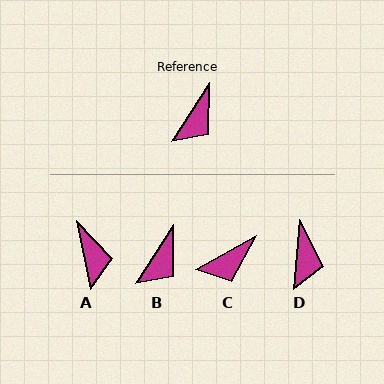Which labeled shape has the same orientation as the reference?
B.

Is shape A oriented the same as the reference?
No, it is off by about 44 degrees.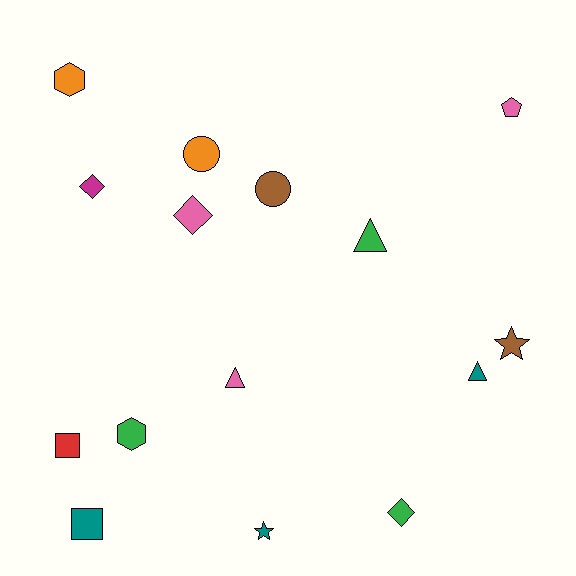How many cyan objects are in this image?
There are no cyan objects.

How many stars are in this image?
There are 2 stars.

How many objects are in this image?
There are 15 objects.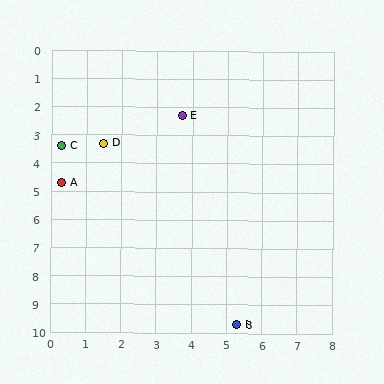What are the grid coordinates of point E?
Point E is at approximately (3.7, 2.3).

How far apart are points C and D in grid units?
Points C and D are about 1.2 grid units apart.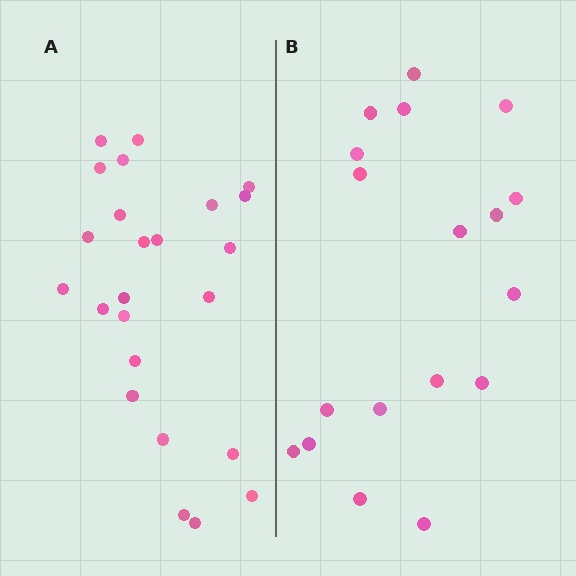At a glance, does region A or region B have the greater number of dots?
Region A (the left region) has more dots.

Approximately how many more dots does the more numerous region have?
Region A has about 6 more dots than region B.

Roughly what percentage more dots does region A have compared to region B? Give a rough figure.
About 35% more.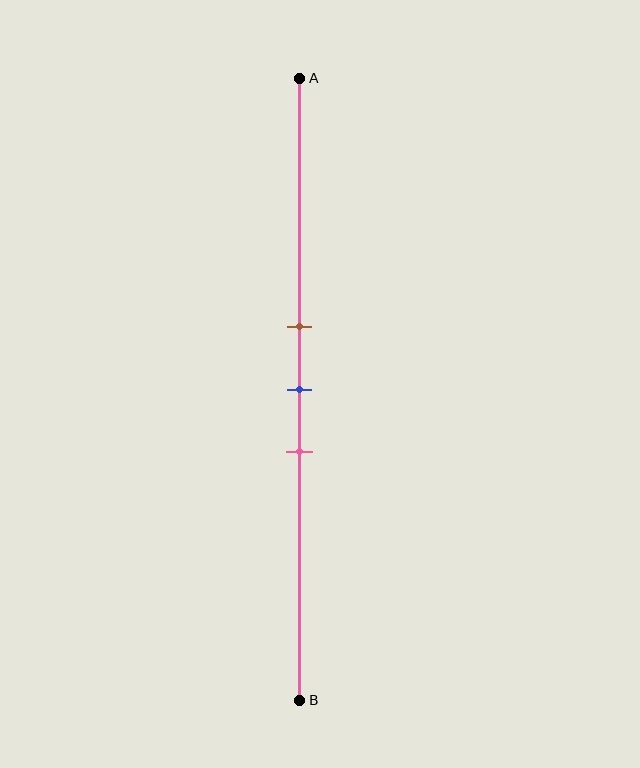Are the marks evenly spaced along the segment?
Yes, the marks are approximately evenly spaced.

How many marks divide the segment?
There are 3 marks dividing the segment.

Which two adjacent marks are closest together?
The brown and blue marks are the closest adjacent pair.